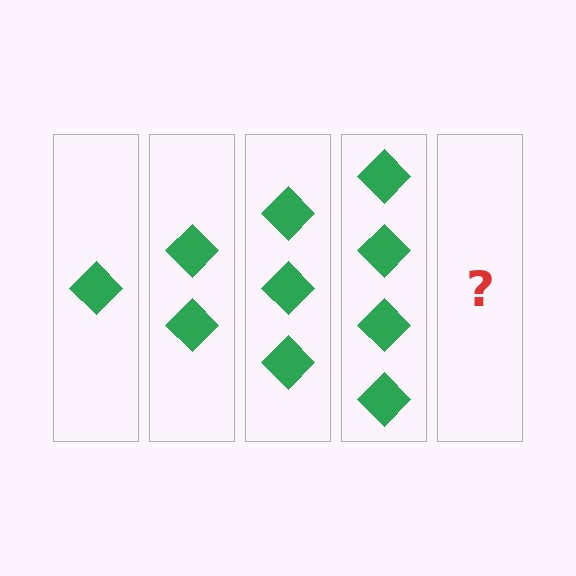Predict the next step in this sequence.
The next step is 5 diamonds.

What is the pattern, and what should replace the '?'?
The pattern is that each step adds one more diamond. The '?' should be 5 diamonds.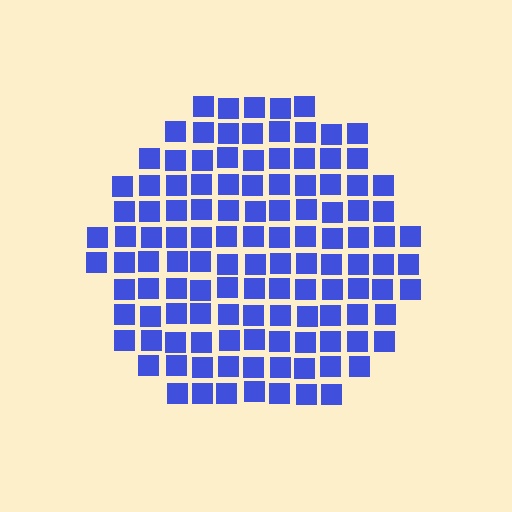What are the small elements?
The small elements are squares.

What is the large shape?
The large shape is a circle.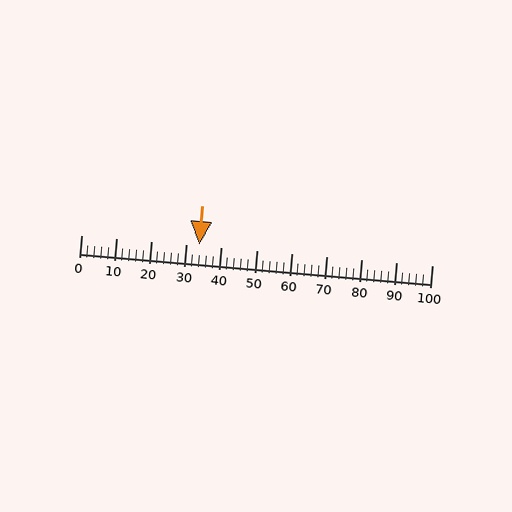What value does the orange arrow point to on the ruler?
The orange arrow points to approximately 34.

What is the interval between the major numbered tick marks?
The major tick marks are spaced 10 units apart.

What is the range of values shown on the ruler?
The ruler shows values from 0 to 100.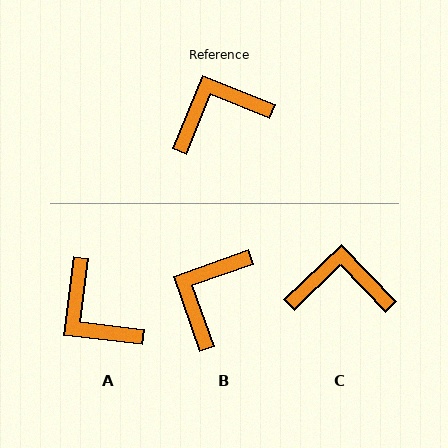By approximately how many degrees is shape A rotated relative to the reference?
Approximately 105 degrees counter-clockwise.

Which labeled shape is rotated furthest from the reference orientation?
A, about 105 degrees away.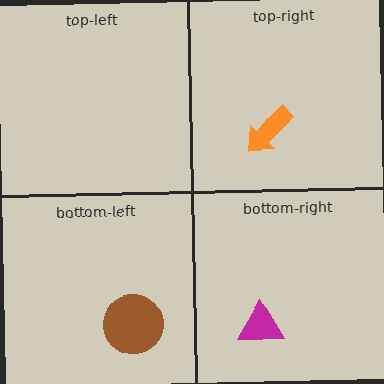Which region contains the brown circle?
The bottom-left region.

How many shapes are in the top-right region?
1.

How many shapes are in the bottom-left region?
1.